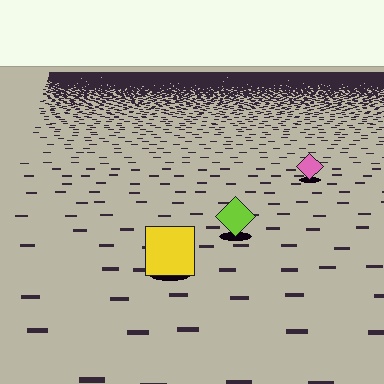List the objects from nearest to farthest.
From nearest to farthest: the yellow square, the lime diamond, the pink diamond.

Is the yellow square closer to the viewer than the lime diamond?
Yes. The yellow square is closer — you can tell from the texture gradient: the ground texture is coarser near it.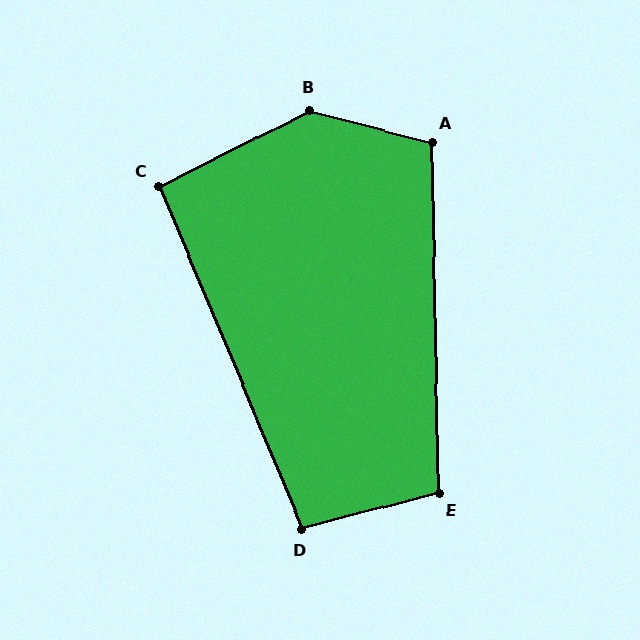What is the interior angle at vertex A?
Approximately 106 degrees (obtuse).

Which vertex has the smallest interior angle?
C, at approximately 94 degrees.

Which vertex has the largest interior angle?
B, at approximately 139 degrees.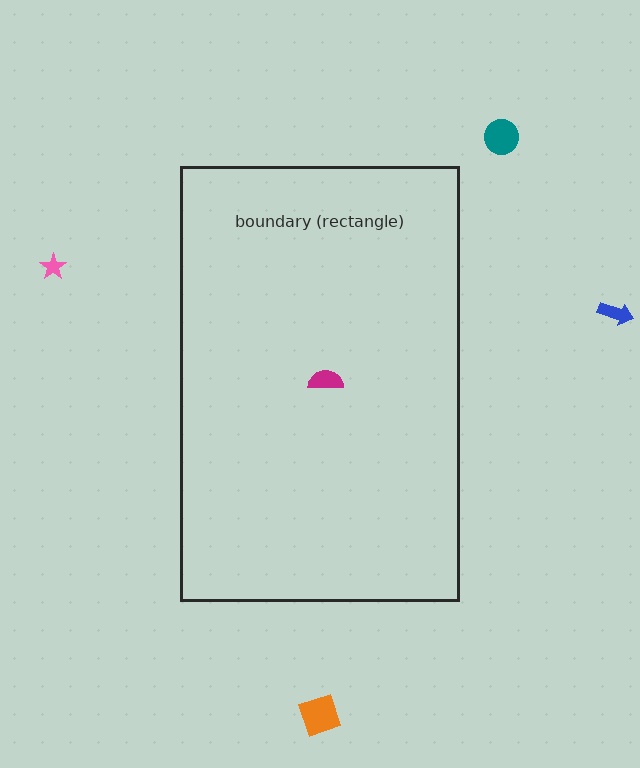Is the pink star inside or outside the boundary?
Outside.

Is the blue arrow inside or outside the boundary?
Outside.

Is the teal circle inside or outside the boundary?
Outside.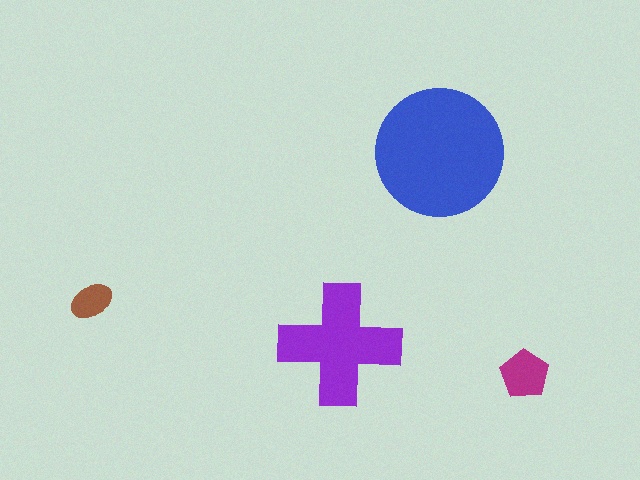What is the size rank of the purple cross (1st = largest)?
2nd.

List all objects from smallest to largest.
The brown ellipse, the magenta pentagon, the purple cross, the blue circle.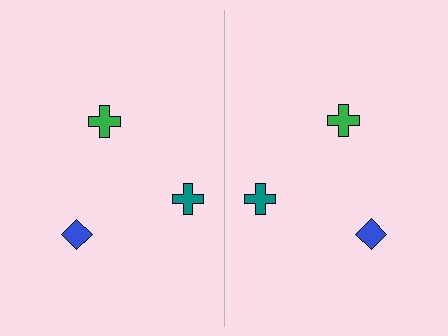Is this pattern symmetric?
Yes, this pattern has bilateral (reflection) symmetry.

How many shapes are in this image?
There are 6 shapes in this image.